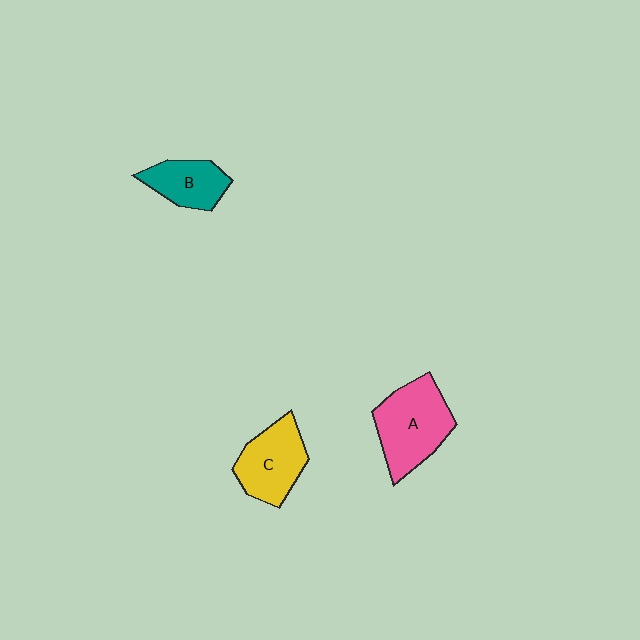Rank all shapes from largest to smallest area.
From largest to smallest: A (pink), C (yellow), B (teal).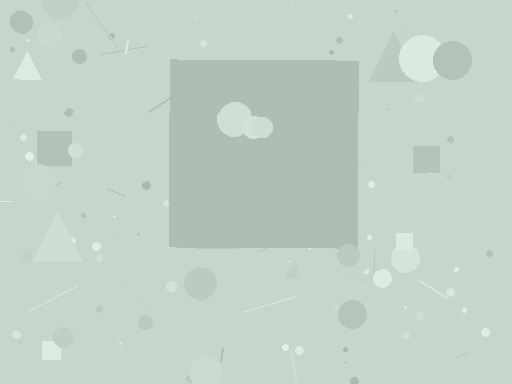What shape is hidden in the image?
A square is hidden in the image.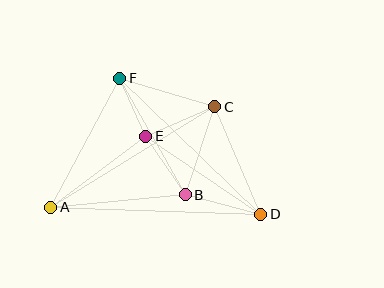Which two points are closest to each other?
Points E and F are closest to each other.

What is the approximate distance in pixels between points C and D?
The distance between C and D is approximately 117 pixels.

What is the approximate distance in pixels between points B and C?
The distance between B and C is approximately 93 pixels.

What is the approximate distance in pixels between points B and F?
The distance between B and F is approximately 134 pixels.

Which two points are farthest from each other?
Points A and D are farthest from each other.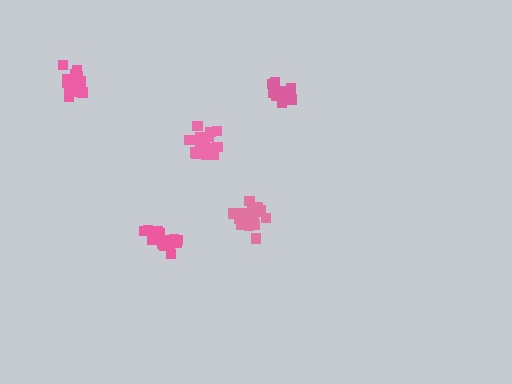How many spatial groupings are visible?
There are 5 spatial groupings.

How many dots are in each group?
Group 1: 16 dots, Group 2: 21 dots, Group 3: 16 dots, Group 4: 19 dots, Group 5: 21 dots (93 total).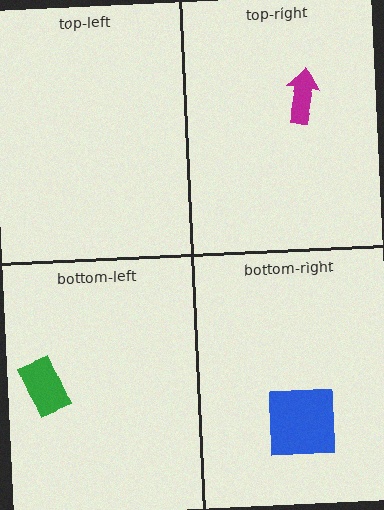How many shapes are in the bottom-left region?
1.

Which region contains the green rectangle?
The bottom-left region.